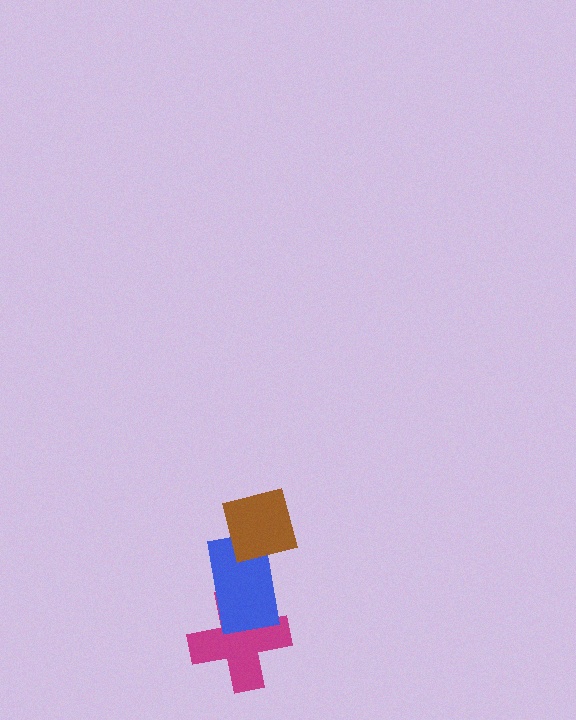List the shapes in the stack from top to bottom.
From top to bottom: the brown square, the blue rectangle, the magenta cross.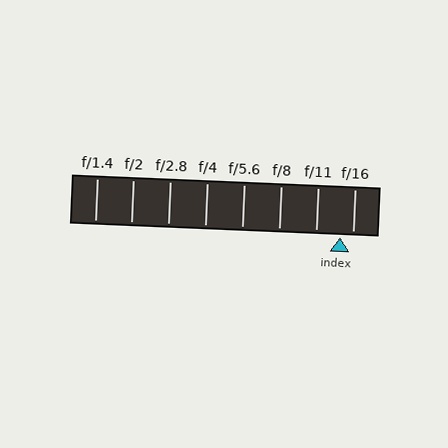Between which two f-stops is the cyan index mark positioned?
The index mark is between f/11 and f/16.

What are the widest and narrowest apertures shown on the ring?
The widest aperture shown is f/1.4 and the narrowest is f/16.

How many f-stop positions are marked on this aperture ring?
There are 8 f-stop positions marked.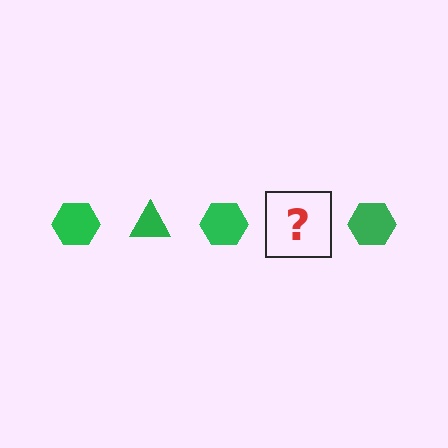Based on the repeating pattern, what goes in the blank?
The blank should be a green triangle.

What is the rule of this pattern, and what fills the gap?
The rule is that the pattern cycles through hexagon, triangle shapes in green. The gap should be filled with a green triangle.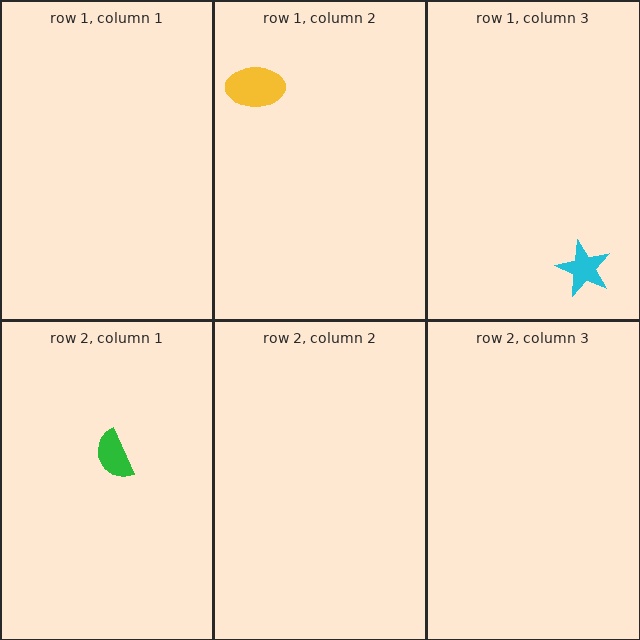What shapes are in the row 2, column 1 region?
The green semicircle.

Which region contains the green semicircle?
The row 2, column 1 region.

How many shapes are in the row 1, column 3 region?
1.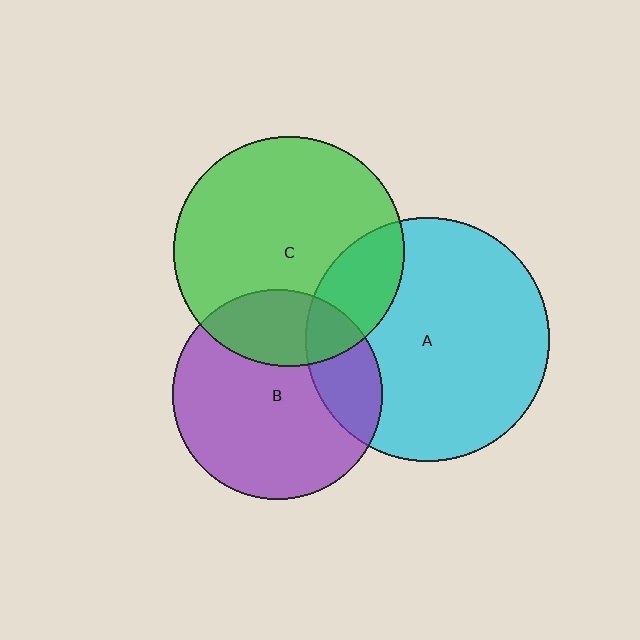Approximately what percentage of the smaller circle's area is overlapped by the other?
Approximately 20%.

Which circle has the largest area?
Circle A (cyan).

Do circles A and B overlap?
Yes.